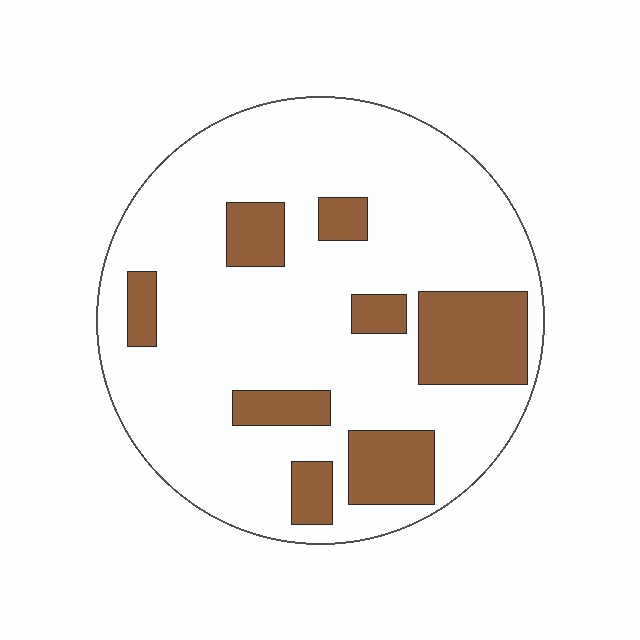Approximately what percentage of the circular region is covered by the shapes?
Approximately 20%.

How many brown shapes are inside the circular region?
8.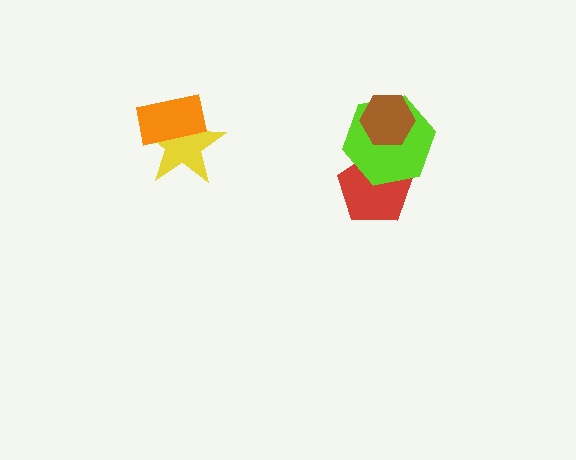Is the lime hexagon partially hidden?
Yes, it is partially covered by another shape.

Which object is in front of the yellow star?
The orange rectangle is in front of the yellow star.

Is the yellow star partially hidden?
Yes, it is partially covered by another shape.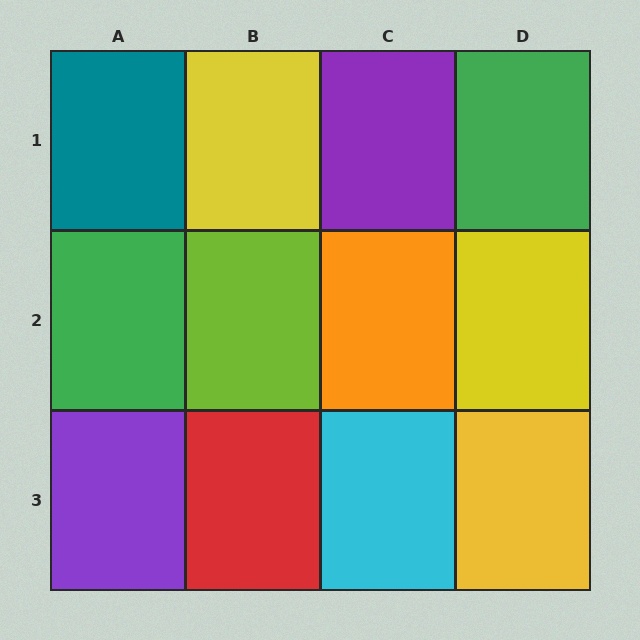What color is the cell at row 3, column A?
Purple.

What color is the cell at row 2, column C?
Orange.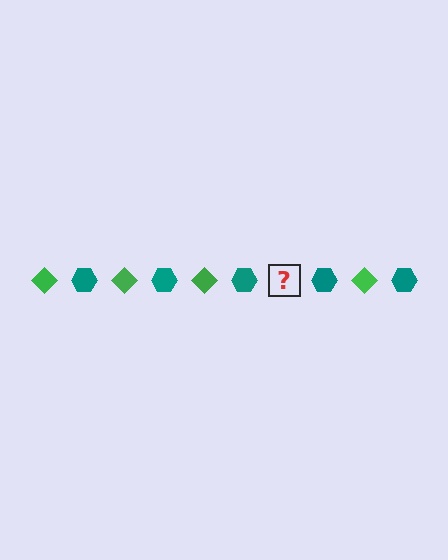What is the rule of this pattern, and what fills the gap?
The rule is that the pattern alternates between green diamond and teal hexagon. The gap should be filled with a green diamond.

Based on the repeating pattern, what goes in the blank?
The blank should be a green diamond.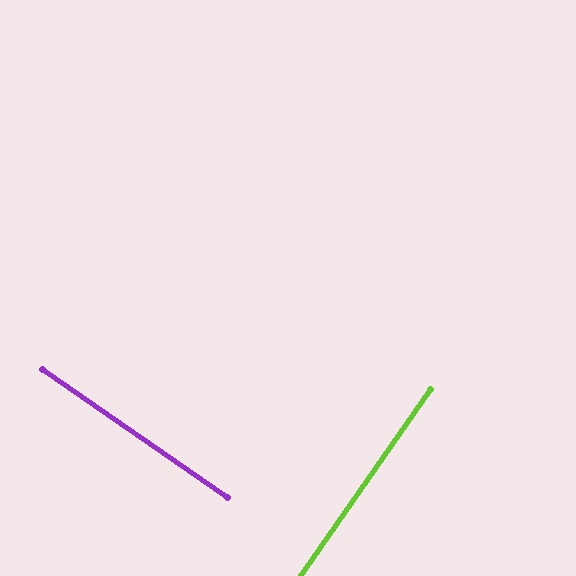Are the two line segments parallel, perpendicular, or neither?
Perpendicular — they meet at approximately 90°.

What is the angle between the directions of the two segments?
Approximately 90 degrees.